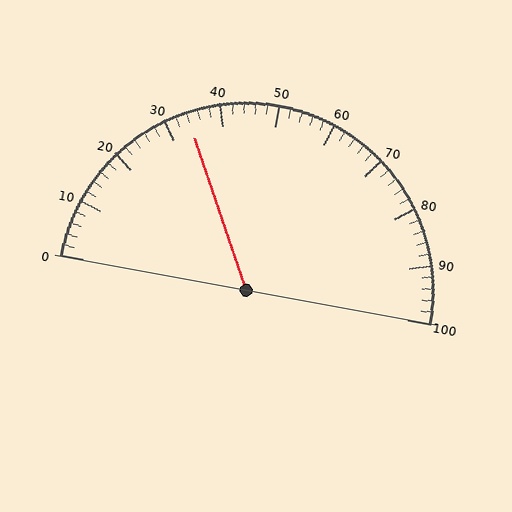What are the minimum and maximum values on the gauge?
The gauge ranges from 0 to 100.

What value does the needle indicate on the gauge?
The needle indicates approximately 34.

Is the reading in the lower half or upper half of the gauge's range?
The reading is in the lower half of the range (0 to 100).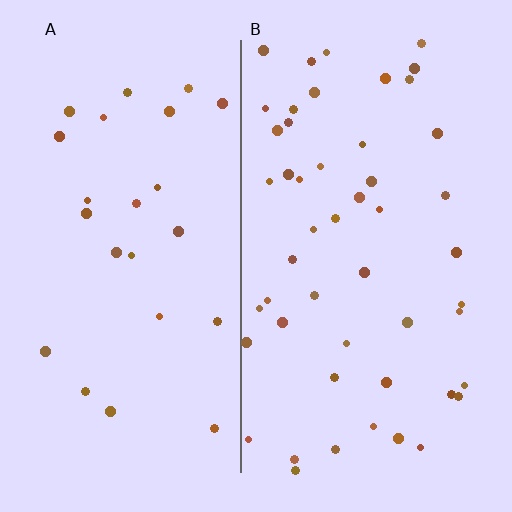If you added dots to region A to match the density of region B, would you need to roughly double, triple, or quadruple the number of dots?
Approximately double.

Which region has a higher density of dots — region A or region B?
B (the right).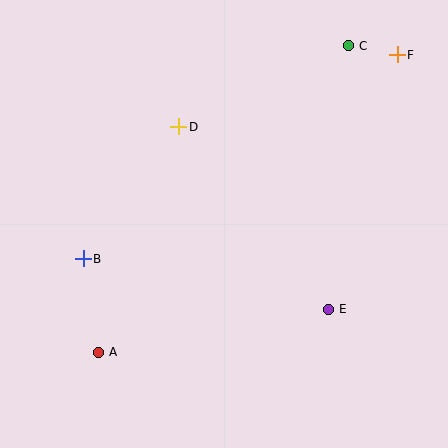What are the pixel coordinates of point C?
Point C is at (349, 46).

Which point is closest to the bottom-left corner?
Point A is closest to the bottom-left corner.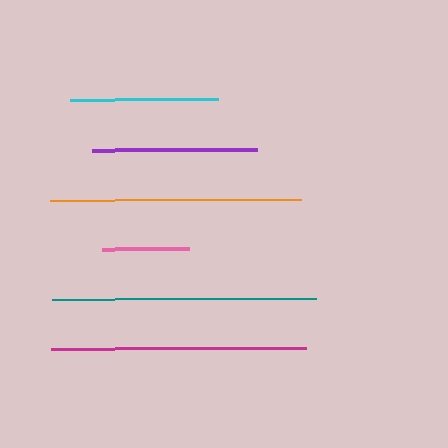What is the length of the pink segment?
The pink segment is approximately 88 pixels long.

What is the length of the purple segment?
The purple segment is approximately 165 pixels long.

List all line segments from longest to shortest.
From longest to shortest: teal, magenta, orange, purple, cyan, pink.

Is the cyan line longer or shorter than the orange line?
The orange line is longer than the cyan line.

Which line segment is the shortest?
The pink line is the shortest at approximately 88 pixels.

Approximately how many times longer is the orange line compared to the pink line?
The orange line is approximately 2.9 times the length of the pink line.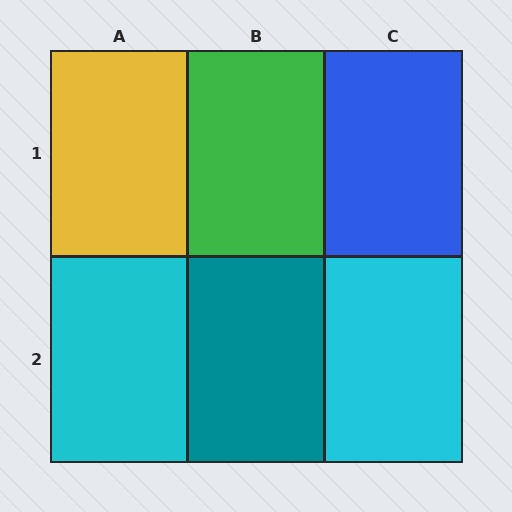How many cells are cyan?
2 cells are cyan.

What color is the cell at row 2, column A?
Cyan.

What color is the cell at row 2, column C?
Cyan.